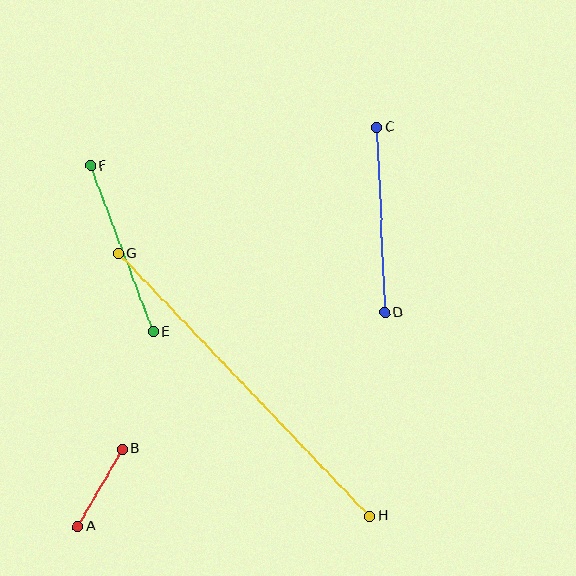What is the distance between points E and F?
The distance is approximately 178 pixels.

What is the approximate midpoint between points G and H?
The midpoint is at approximately (244, 385) pixels.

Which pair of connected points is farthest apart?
Points G and H are farthest apart.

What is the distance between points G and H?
The distance is approximately 364 pixels.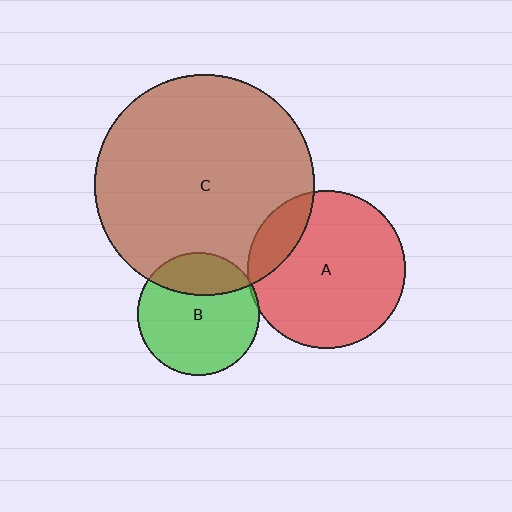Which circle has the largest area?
Circle C (brown).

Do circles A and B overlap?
Yes.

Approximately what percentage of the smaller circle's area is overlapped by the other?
Approximately 5%.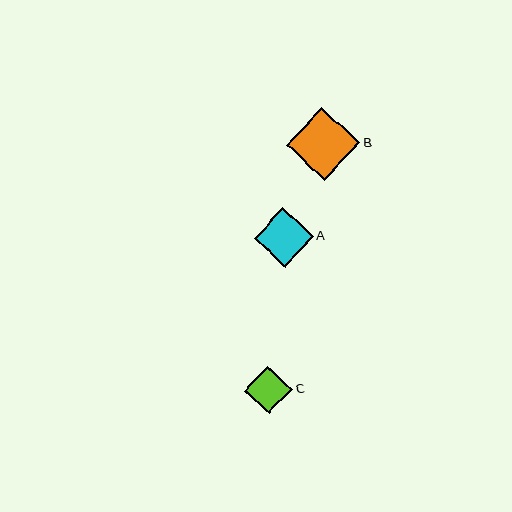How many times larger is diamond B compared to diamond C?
Diamond B is approximately 1.5 times the size of diamond C.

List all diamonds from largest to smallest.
From largest to smallest: B, A, C.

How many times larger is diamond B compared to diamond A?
Diamond B is approximately 1.2 times the size of diamond A.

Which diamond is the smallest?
Diamond C is the smallest with a size of approximately 48 pixels.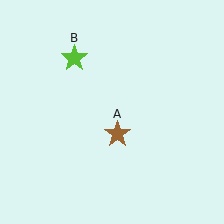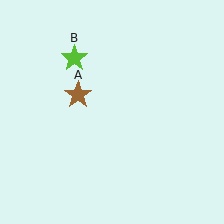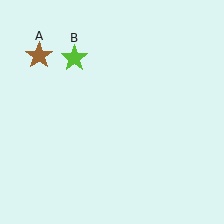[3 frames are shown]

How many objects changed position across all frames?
1 object changed position: brown star (object A).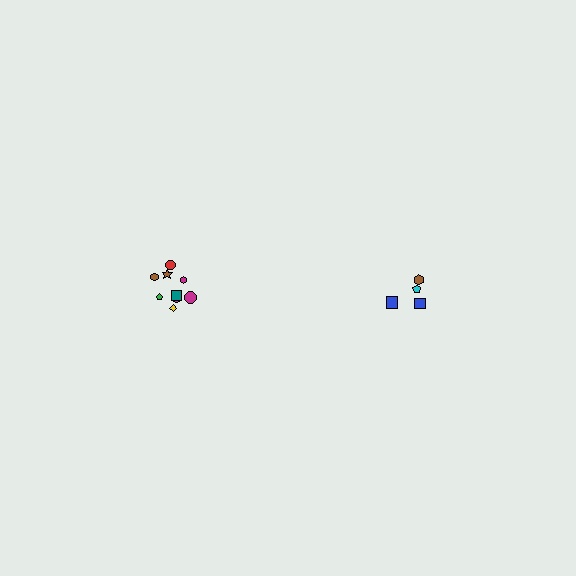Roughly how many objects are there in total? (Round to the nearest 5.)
Roughly 15 objects in total.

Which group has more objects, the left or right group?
The left group.